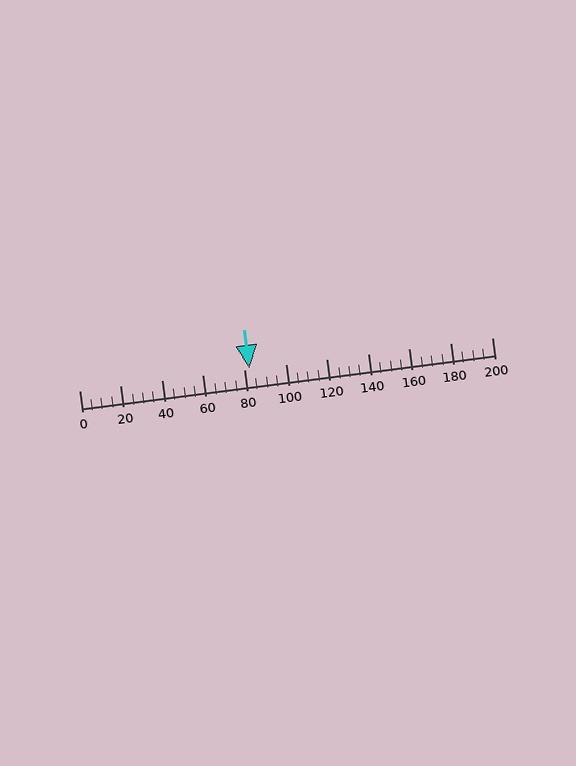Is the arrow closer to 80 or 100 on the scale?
The arrow is closer to 80.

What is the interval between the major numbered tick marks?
The major tick marks are spaced 20 units apart.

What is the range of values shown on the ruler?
The ruler shows values from 0 to 200.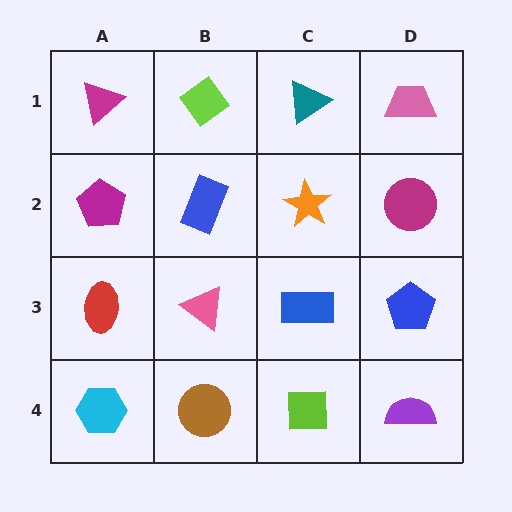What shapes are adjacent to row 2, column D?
A pink trapezoid (row 1, column D), a blue pentagon (row 3, column D), an orange star (row 2, column C).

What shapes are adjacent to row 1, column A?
A magenta pentagon (row 2, column A), a lime diamond (row 1, column B).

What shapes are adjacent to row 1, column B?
A blue rectangle (row 2, column B), a magenta triangle (row 1, column A), a teal triangle (row 1, column C).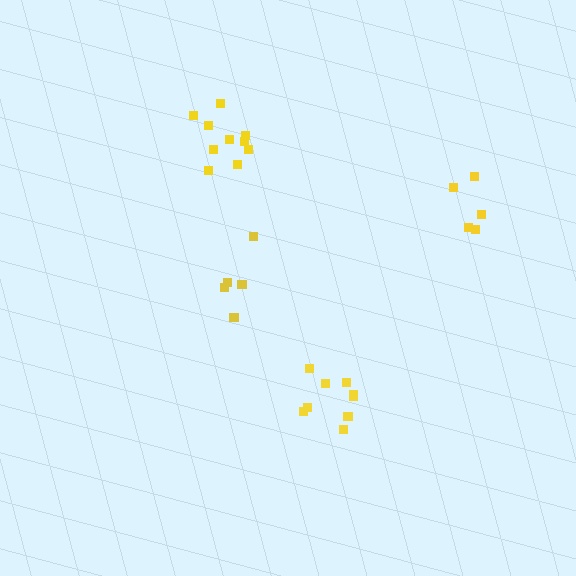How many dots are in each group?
Group 1: 5 dots, Group 2: 5 dots, Group 3: 10 dots, Group 4: 9 dots (29 total).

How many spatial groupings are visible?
There are 4 spatial groupings.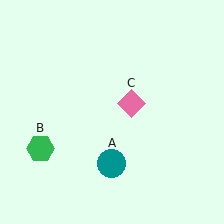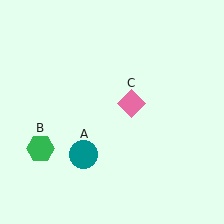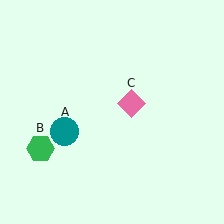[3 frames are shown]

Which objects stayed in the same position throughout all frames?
Green hexagon (object B) and pink diamond (object C) remained stationary.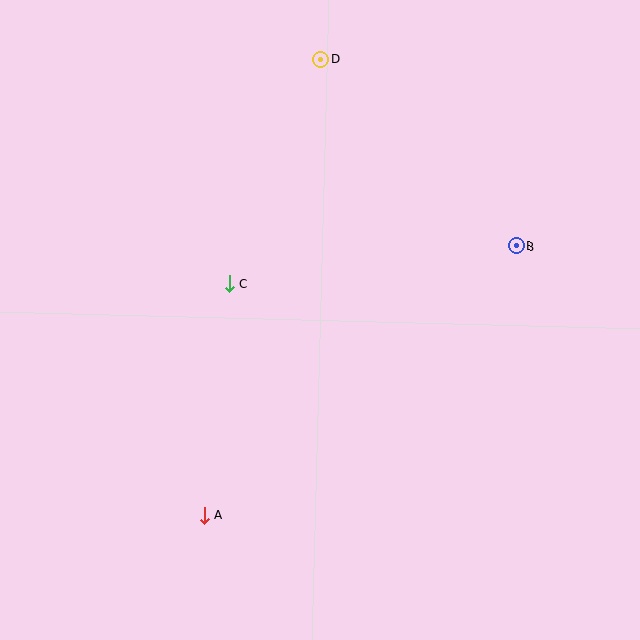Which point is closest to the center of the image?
Point C at (229, 283) is closest to the center.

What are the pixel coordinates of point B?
Point B is at (516, 246).